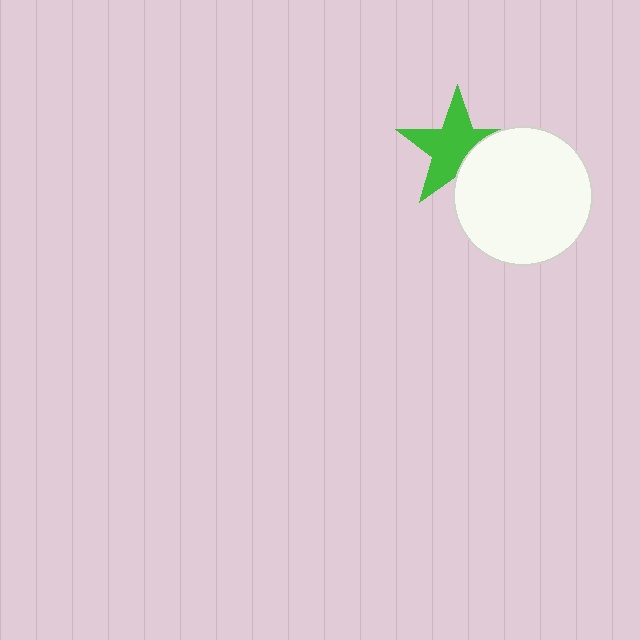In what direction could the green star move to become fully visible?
The green star could move toward the upper-left. That would shift it out from behind the white circle entirely.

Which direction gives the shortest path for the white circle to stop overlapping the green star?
Moving toward the lower-right gives the shortest separation.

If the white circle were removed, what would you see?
You would see the complete green star.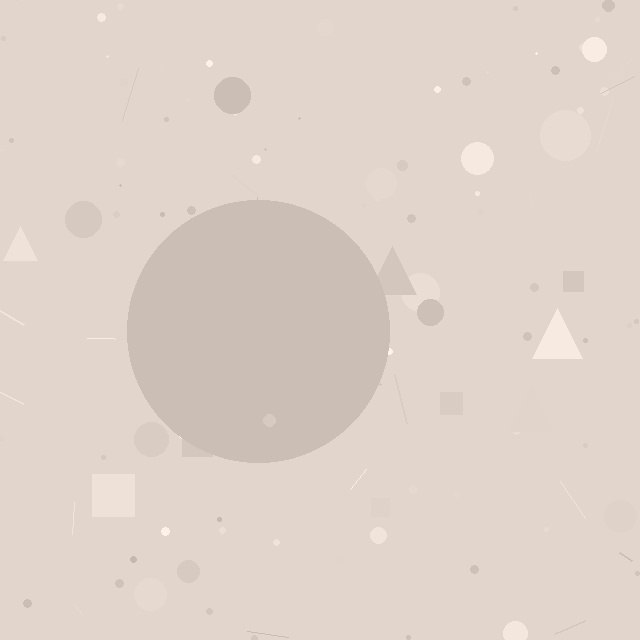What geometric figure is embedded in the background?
A circle is embedded in the background.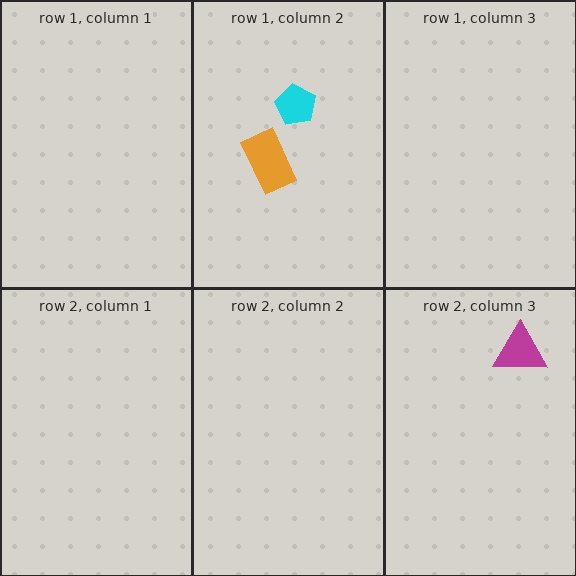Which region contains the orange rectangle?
The row 1, column 2 region.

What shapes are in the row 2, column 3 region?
The magenta triangle.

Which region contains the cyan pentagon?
The row 1, column 2 region.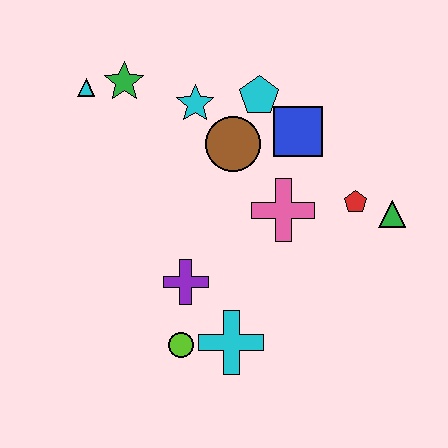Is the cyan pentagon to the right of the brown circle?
Yes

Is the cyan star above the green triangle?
Yes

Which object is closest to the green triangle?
The red pentagon is closest to the green triangle.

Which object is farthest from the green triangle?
The cyan triangle is farthest from the green triangle.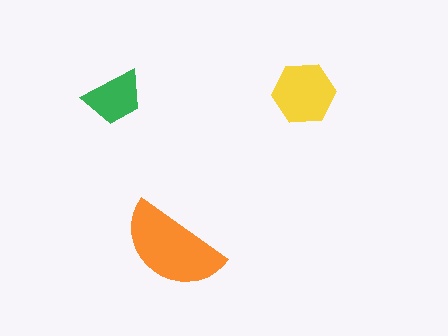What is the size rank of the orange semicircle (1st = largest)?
1st.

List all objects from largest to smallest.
The orange semicircle, the yellow hexagon, the green trapezoid.